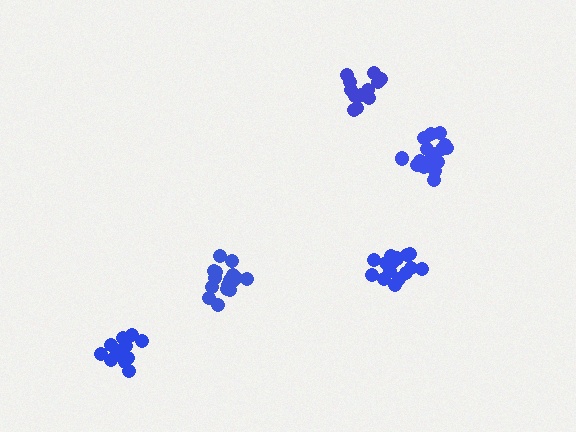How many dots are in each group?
Group 1: 13 dots, Group 2: 16 dots, Group 3: 16 dots, Group 4: 13 dots, Group 5: 17 dots (75 total).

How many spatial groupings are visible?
There are 5 spatial groupings.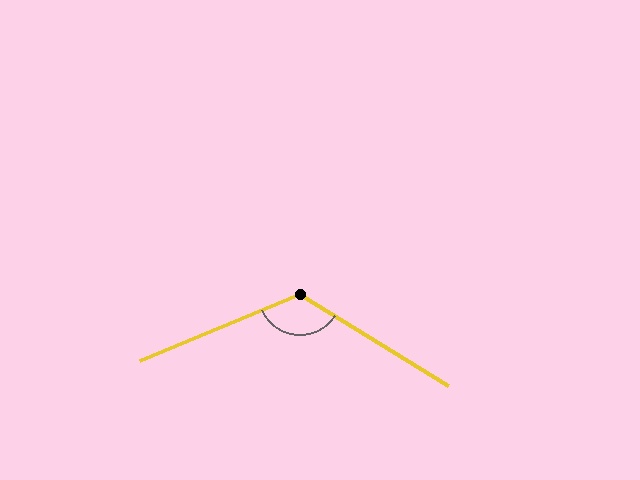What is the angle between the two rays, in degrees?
Approximately 126 degrees.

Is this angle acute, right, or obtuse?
It is obtuse.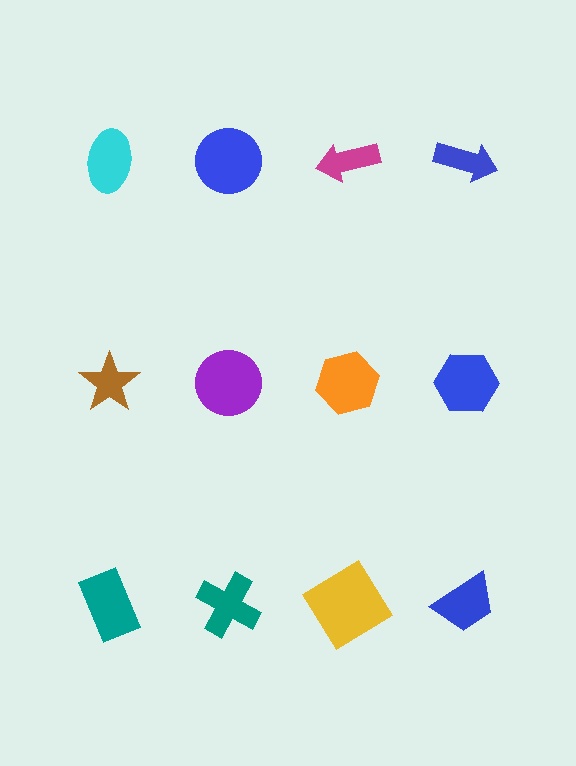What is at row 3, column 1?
A teal rectangle.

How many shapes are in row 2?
4 shapes.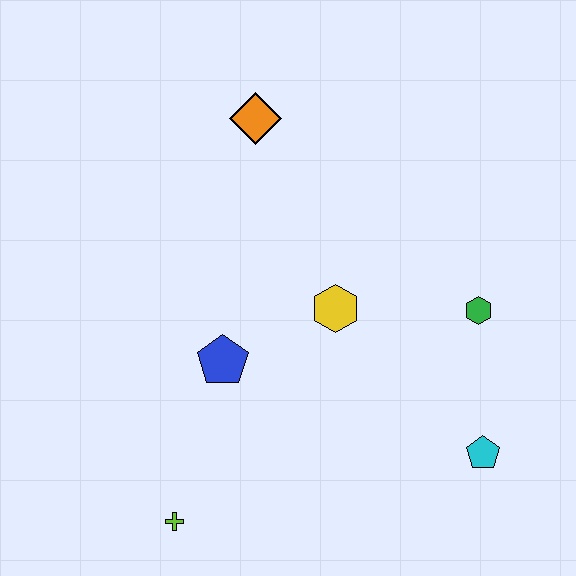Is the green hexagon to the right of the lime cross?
Yes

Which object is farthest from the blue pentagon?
The cyan pentagon is farthest from the blue pentagon.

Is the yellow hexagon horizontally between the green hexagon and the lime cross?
Yes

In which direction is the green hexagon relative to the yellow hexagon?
The green hexagon is to the right of the yellow hexagon.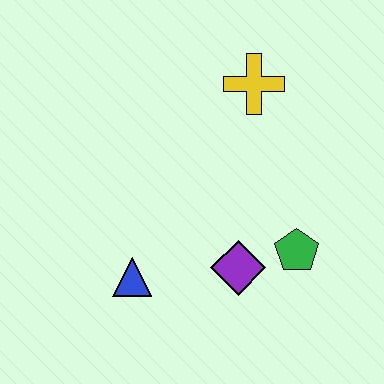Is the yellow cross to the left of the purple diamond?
No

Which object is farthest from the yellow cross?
The blue triangle is farthest from the yellow cross.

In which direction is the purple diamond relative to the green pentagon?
The purple diamond is to the left of the green pentagon.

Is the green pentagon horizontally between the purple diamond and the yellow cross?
No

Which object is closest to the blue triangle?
The purple diamond is closest to the blue triangle.